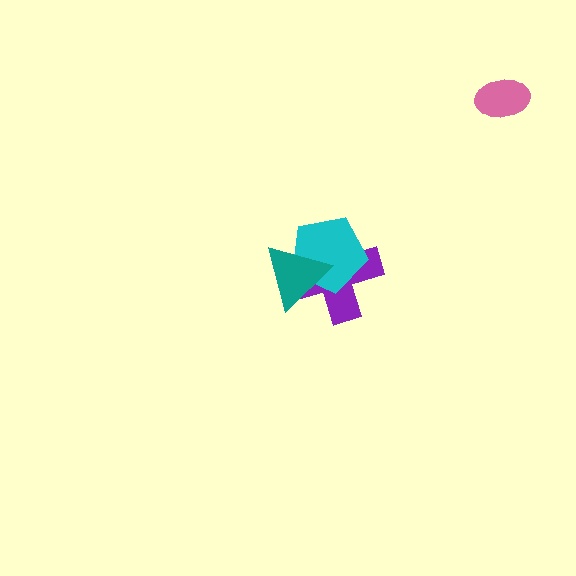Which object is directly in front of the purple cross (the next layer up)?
The cyan pentagon is directly in front of the purple cross.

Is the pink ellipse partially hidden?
No, no other shape covers it.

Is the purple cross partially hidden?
Yes, it is partially covered by another shape.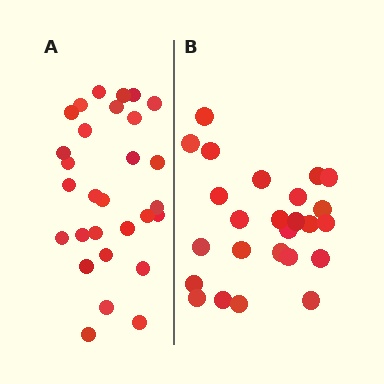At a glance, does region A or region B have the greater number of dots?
Region A (the left region) has more dots.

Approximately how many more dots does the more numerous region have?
Region A has about 4 more dots than region B.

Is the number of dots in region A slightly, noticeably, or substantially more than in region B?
Region A has only slightly more — the two regions are fairly close. The ratio is roughly 1.2 to 1.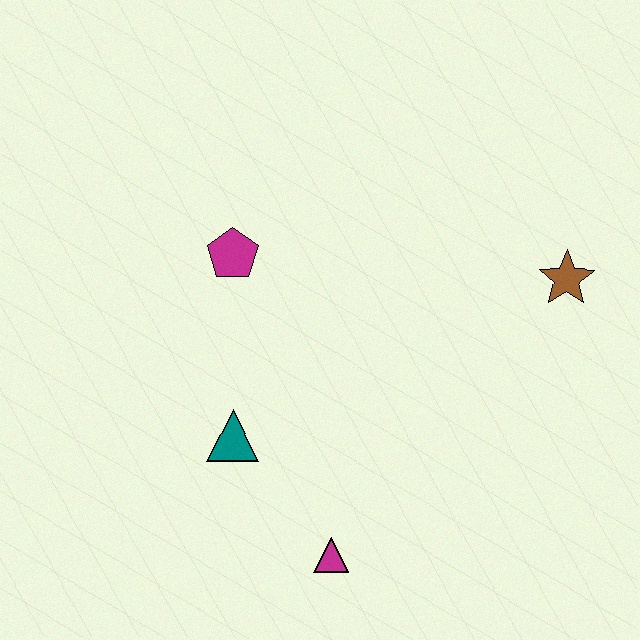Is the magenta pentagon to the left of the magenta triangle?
Yes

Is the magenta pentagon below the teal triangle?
No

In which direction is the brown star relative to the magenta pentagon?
The brown star is to the right of the magenta pentagon.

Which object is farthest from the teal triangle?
The brown star is farthest from the teal triangle.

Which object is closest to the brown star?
The magenta pentagon is closest to the brown star.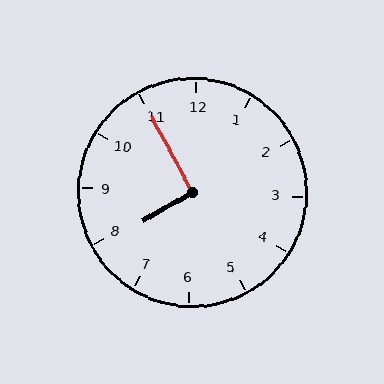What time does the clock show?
7:55.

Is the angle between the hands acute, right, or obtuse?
It is right.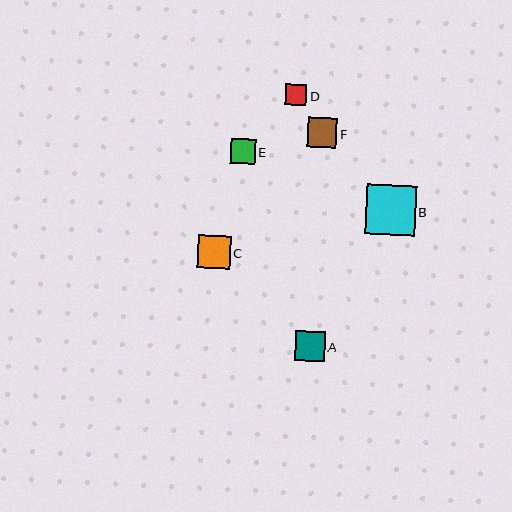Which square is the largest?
Square B is the largest with a size of approximately 50 pixels.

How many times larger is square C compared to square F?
Square C is approximately 1.1 times the size of square F.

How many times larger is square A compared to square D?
Square A is approximately 1.4 times the size of square D.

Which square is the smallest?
Square D is the smallest with a size of approximately 21 pixels.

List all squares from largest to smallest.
From largest to smallest: B, C, A, F, E, D.